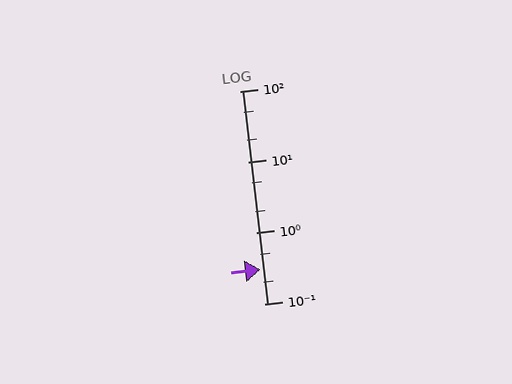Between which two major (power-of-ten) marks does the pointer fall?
The pointer is between 0.1 and 1.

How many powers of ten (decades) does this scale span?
The scale spans 3 decades, from 0.1 to 100.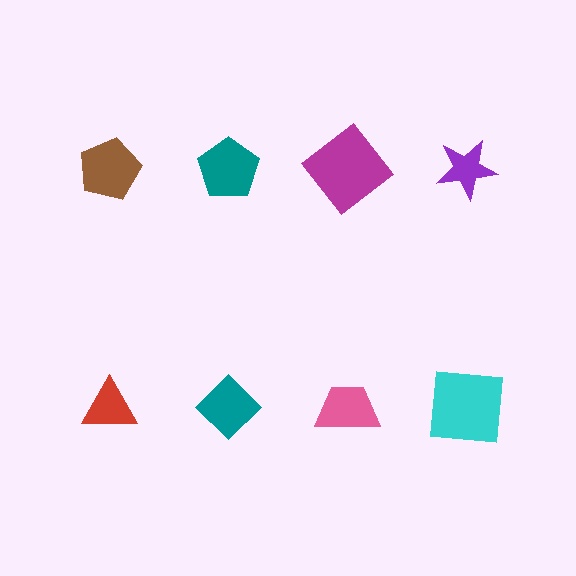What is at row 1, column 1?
A brown pentagon.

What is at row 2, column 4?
A cyan square.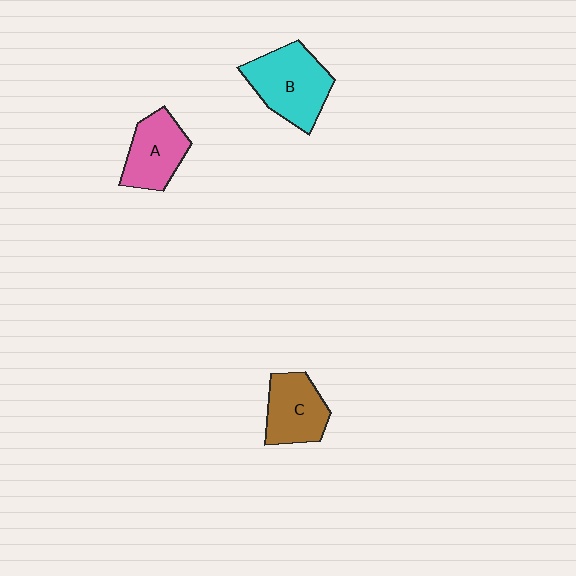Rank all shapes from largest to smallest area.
From largest to smallest: B (cyan), C (brown), A (pink).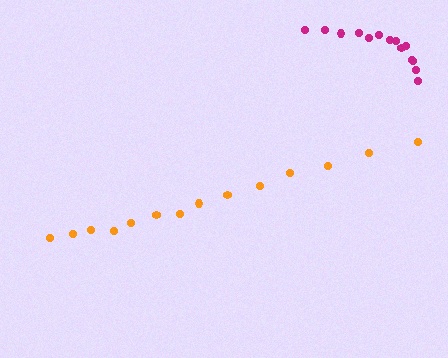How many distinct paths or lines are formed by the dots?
There are 2 distinct paths.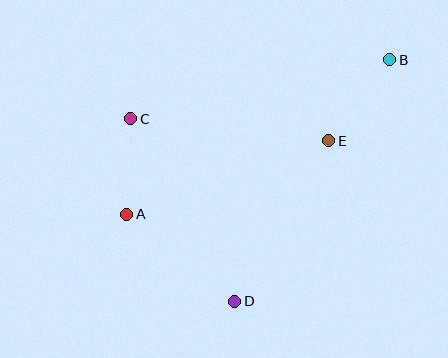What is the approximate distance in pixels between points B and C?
The distance between B and C is approximately 266 pixels.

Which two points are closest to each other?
Points A and C are closest to each other.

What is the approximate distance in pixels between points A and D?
The distance between A and D is approximately 139 pixels.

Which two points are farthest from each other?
Points A and B are farthest from each other.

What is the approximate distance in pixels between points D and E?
The distance between D and E is approximately 186 pixels.